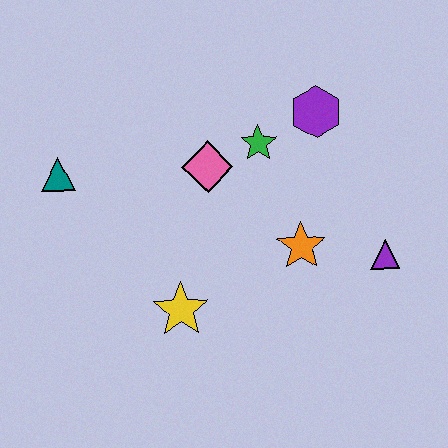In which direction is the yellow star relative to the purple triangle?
The yellow star is to the left of the purple triangle.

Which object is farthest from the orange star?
The teal triangle is farthest from the orange star.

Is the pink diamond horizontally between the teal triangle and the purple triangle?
Yes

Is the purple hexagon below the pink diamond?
No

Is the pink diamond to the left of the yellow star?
No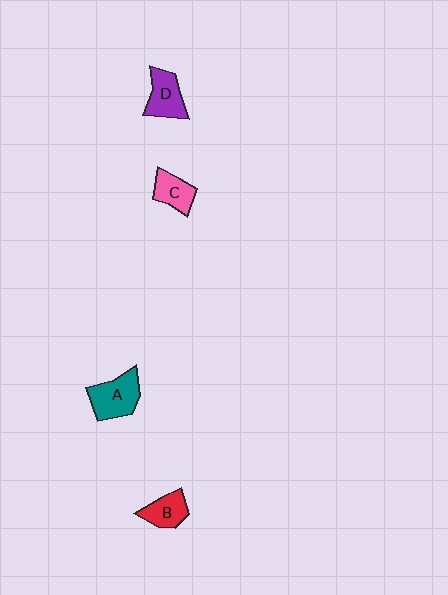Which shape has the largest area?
Shape A (teal).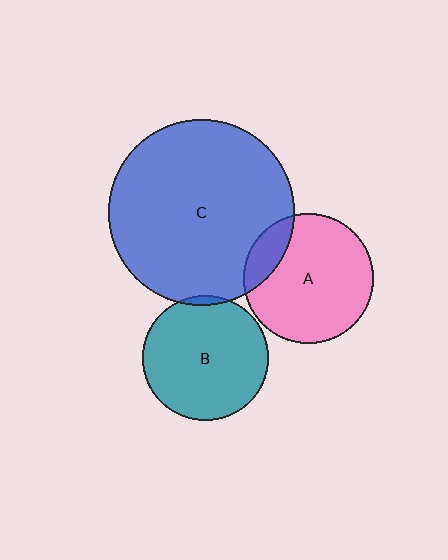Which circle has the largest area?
Circle C (blue).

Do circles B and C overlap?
Yes.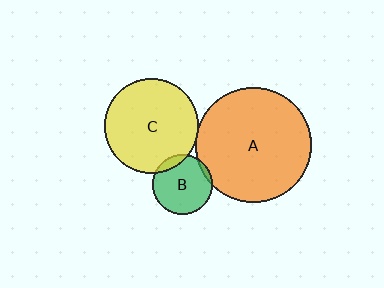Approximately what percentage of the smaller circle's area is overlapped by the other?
Approximately 10%.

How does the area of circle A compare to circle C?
Approximately 1.5 times.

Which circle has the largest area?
Circle A (orange).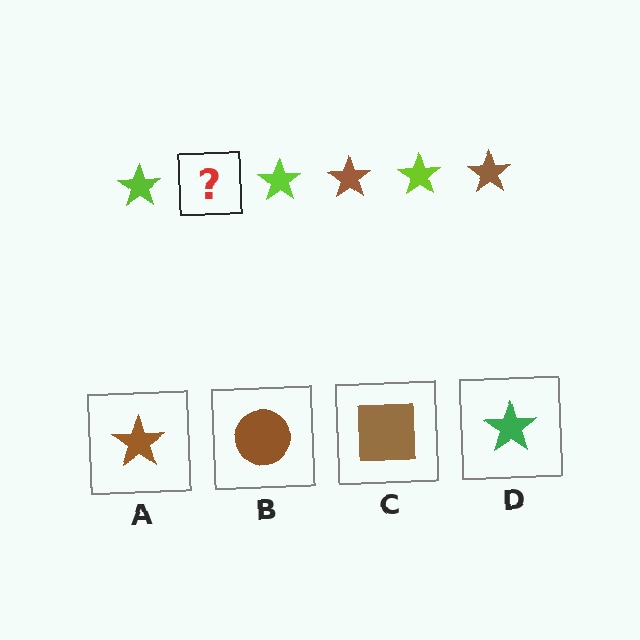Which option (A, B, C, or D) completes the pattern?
A.